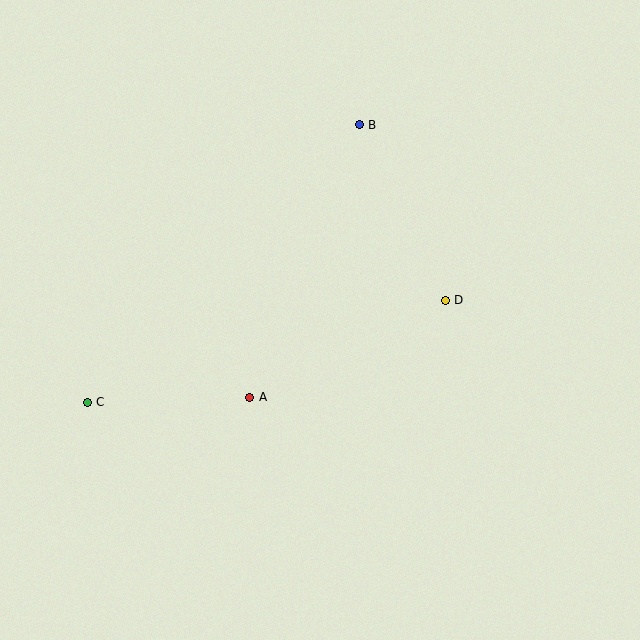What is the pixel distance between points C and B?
The distance between C and B is 389 pixels.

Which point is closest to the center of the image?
Point A at (250, 397) is closest to the center.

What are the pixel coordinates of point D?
Point D is at (445, 300).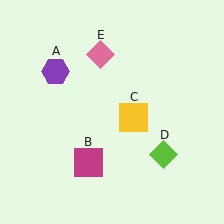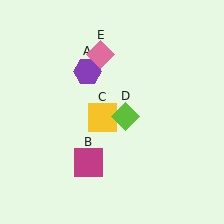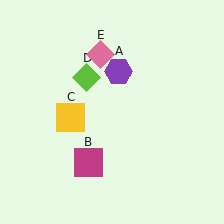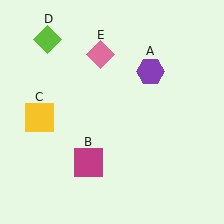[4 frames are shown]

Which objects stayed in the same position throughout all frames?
Magenta square (object B) and pink diamond (object E) remained stationary.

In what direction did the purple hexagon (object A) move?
The purple hexagon (object A) moved right.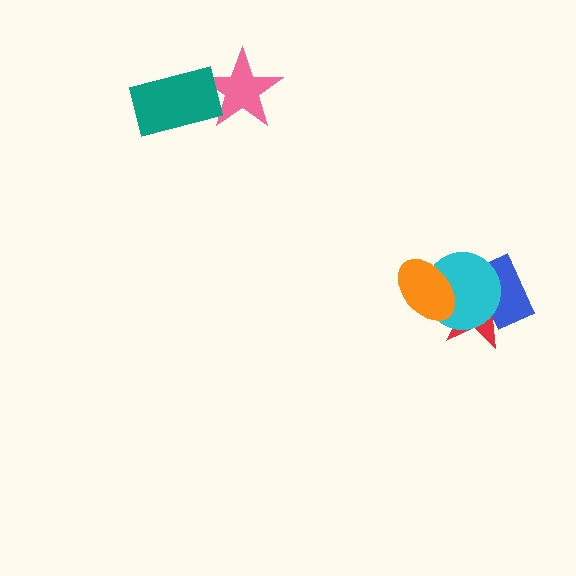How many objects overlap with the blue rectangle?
2 objects overlap with the blue rectangle.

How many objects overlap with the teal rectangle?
1 object overlaps with the teal rectangle.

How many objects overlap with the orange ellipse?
2 objects overlap with the orange ellipse.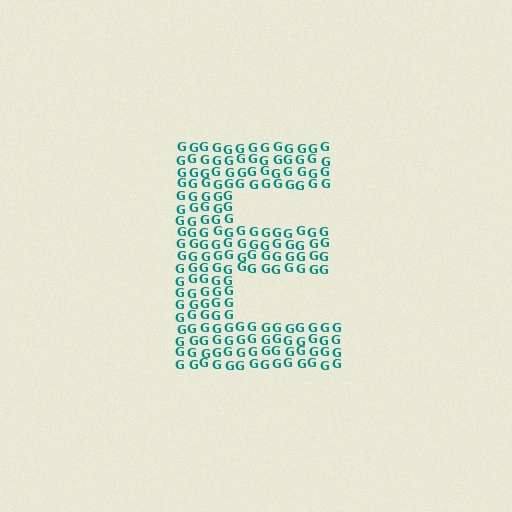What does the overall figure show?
The overall figure shows the letter E.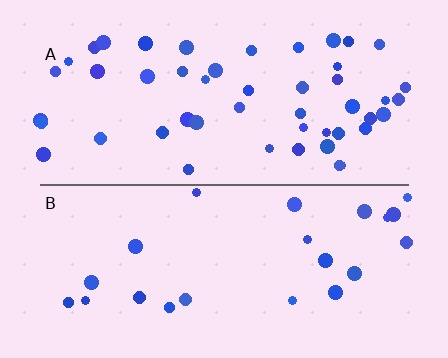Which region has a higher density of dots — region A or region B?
A (the top).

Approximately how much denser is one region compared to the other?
Approximately 2.2× — region A over region B.